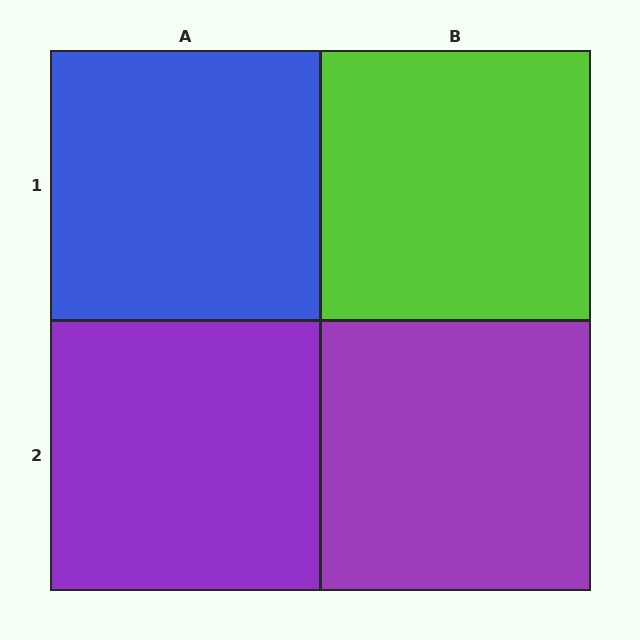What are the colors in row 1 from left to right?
Blue, lime.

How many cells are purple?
2 cells are purple.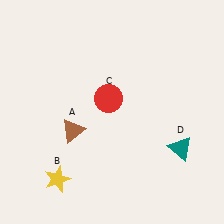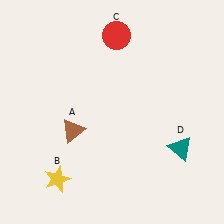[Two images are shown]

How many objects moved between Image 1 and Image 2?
1 object moved between the two images.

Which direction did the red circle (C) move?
The red circle (C) moved up.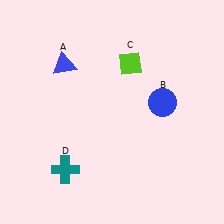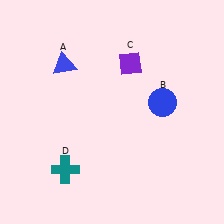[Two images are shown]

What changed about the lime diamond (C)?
In Image 1, C is lime. In Image 2, it changed to purple.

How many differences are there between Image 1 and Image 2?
There is 1 difference between the two images.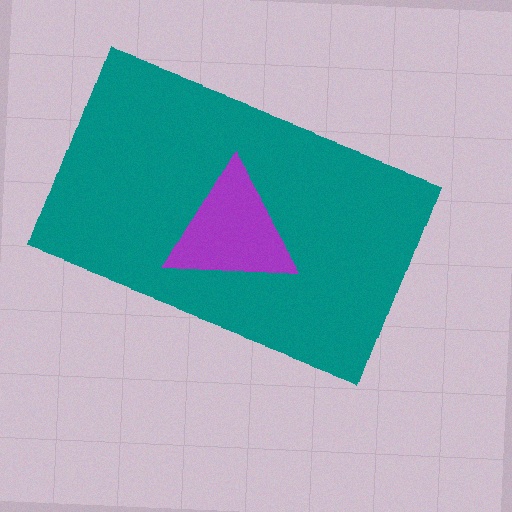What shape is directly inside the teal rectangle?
The purple triangle.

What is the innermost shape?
The purple triangle.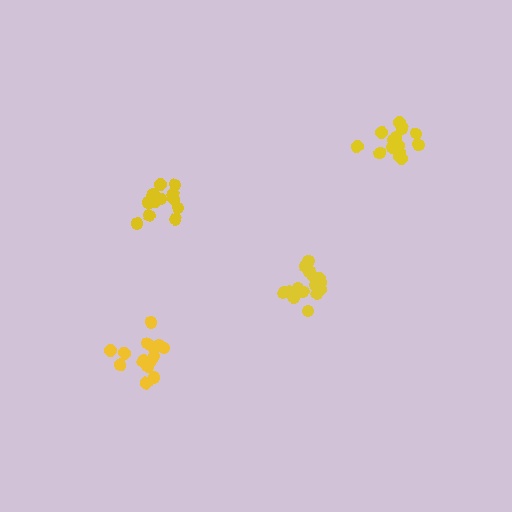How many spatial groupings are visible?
There are 4 spatial groupings.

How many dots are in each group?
Group 1: 15 dots, Group 2: 14 dots, Group 3: 12 dots, Group 4: 16 dots (57 total).